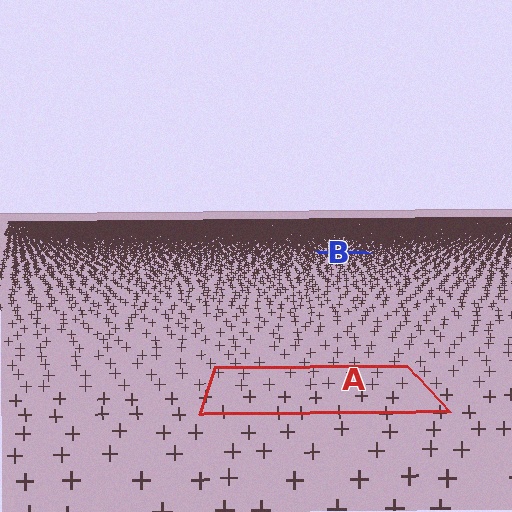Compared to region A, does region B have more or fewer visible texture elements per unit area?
Region B has more texture elements per unit area — they are packed more densely because it is farther away.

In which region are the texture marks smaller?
The texture marks are smaller in region B, because it is farther away.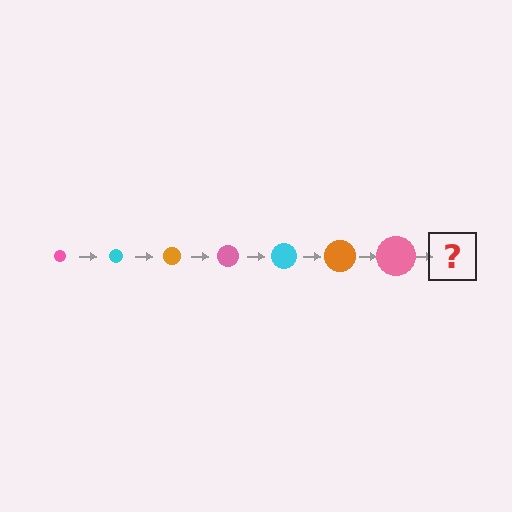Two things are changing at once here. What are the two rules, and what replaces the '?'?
The two rules are that the circle grows larger each step and the color cycles through pink, cyan, and orange. The '?' should be a cyan circle, larger than the previous one.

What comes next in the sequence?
The next element should be a cyan circle, larger than the previous one.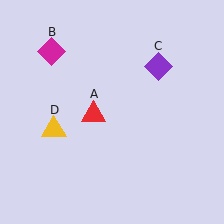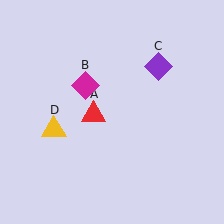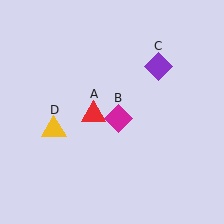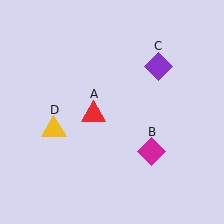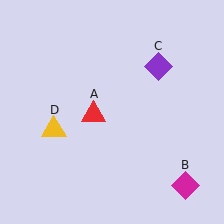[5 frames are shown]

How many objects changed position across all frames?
1 object changed position: magenta diamond (object B).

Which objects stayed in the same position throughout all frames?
Red triangle (object A) and purple diamond (object C) and yellow triangle (object D) remained stationary.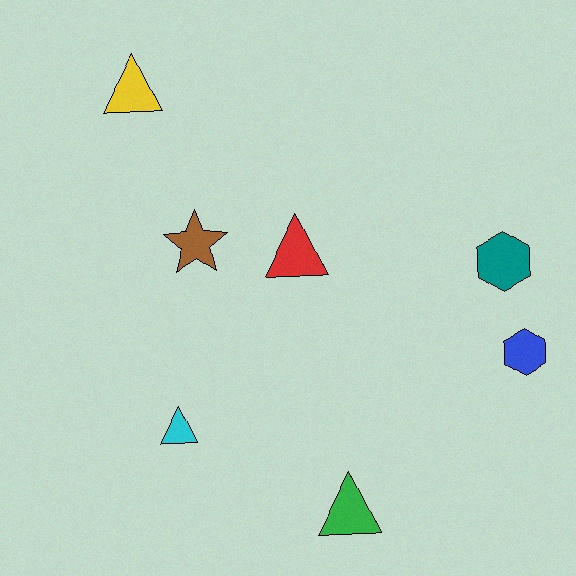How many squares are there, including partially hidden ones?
There are no squares.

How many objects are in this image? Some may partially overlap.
There are 7 objects.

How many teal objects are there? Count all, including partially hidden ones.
There is 1 teal object.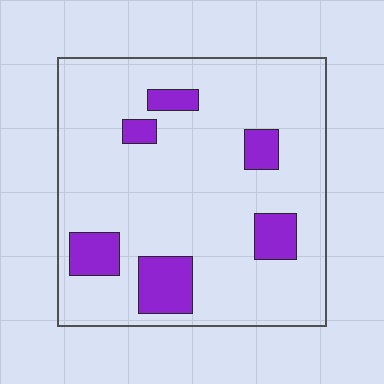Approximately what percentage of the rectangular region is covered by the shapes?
Approximately 15%.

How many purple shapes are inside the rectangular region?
6.